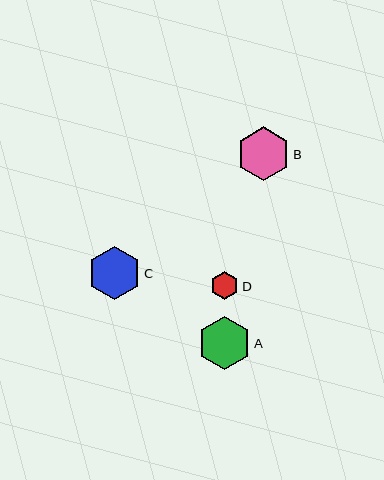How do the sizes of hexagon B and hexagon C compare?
Hexagon B and hexagon C are approximately the same size.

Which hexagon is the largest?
Hexagon A is the largest with a size of approximately 54 pixels.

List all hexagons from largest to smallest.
From largest to smallest: A, B, C, D.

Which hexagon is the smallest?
Hexagon D is the smallest with a size of approximately 28 pixels.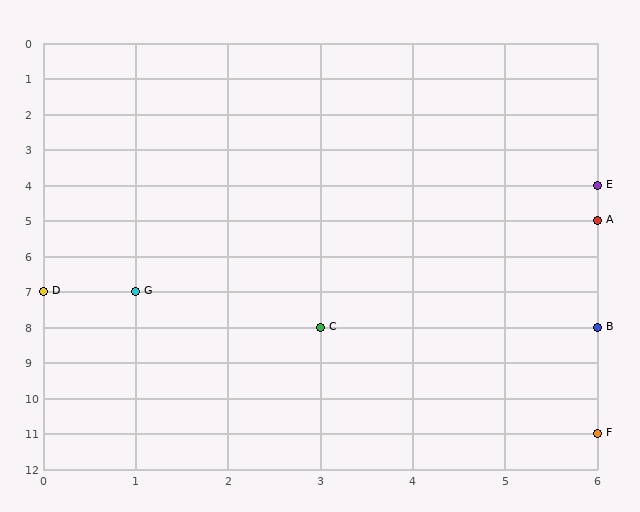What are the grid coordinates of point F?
Point F is at grid coordinates (6, 11).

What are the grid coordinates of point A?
Point A is at grid coordinates (6, 5).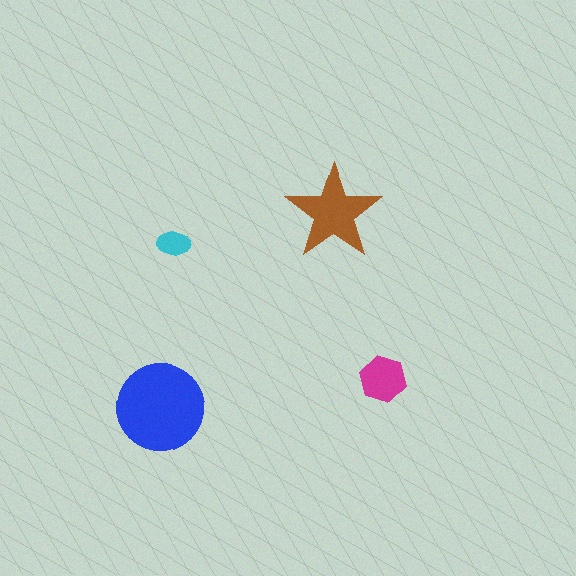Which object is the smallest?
The cyan ellipse.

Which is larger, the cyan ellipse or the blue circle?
The blue circle.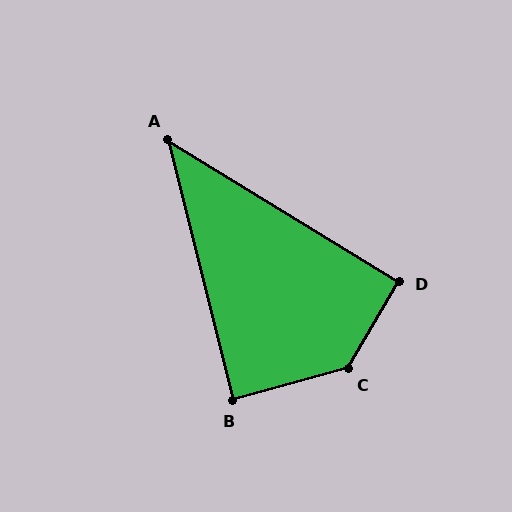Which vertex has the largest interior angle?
C, at approximately 135 degrees.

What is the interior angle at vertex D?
Approximately 91 degrees (approximately right).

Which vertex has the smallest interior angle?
A, at approximately 45 degrees.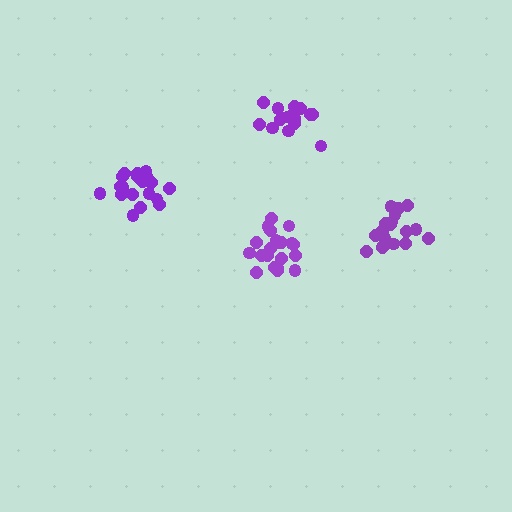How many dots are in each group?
Group 1: 21 dots, Group 2: 18 dots, Group 3: 21 dots, Group 4: 15 dots (75 total).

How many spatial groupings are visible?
There are 4 spatial groupings.